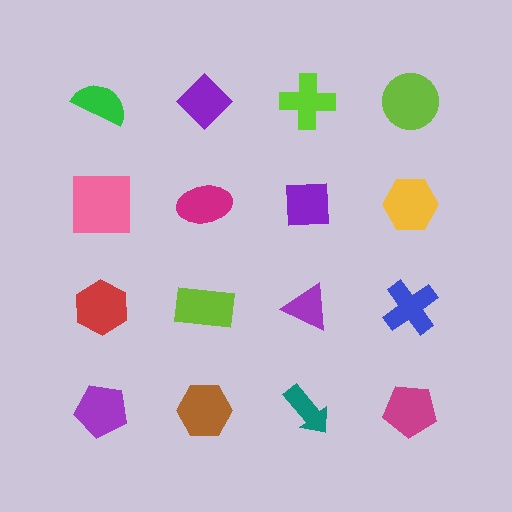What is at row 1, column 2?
A purple diamond.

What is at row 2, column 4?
A yellow hexagon.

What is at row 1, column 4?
A lime circle.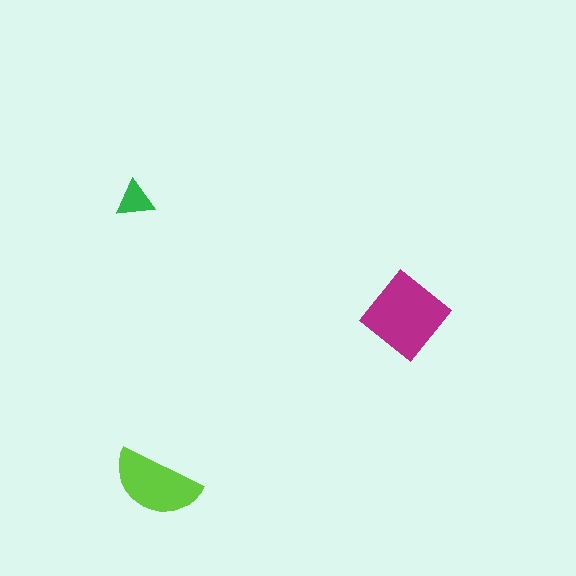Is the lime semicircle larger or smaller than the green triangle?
Larger.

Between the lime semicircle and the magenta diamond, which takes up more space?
The magenta diamond.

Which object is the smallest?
The green triangle.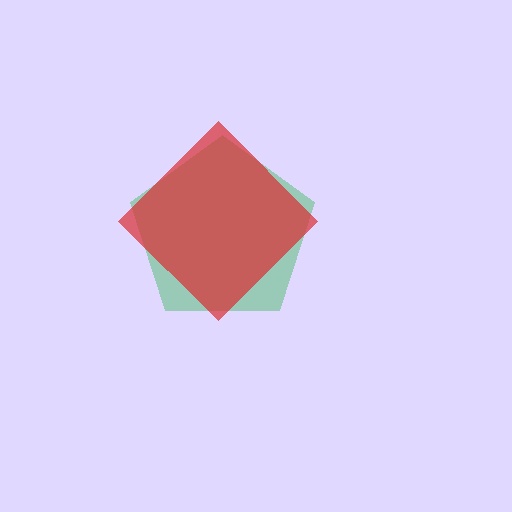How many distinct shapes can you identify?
There are 2 distinct shapes: a green pentagon, a red diamond.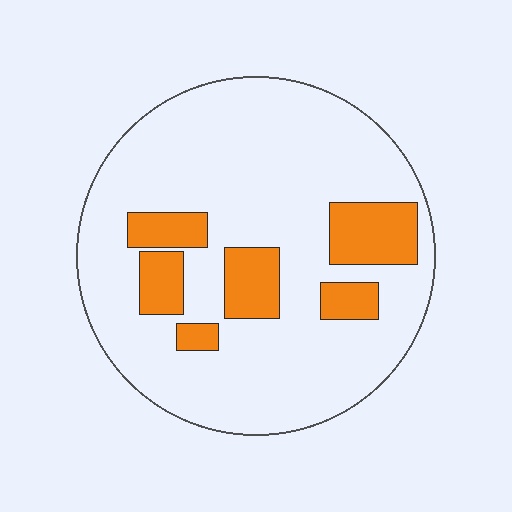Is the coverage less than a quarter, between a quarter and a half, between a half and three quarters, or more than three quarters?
Less than a quarter.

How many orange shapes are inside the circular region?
6.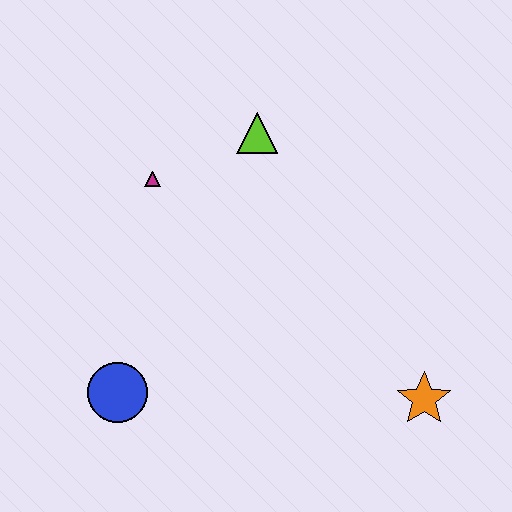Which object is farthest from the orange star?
The magenta triangle is farthest from the orange star.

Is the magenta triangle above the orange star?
Yes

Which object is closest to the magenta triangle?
The lime triangle is closest to the magenta triangle.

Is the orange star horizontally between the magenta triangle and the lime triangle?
No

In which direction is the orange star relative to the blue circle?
The orange star is to the right of the blue circle.